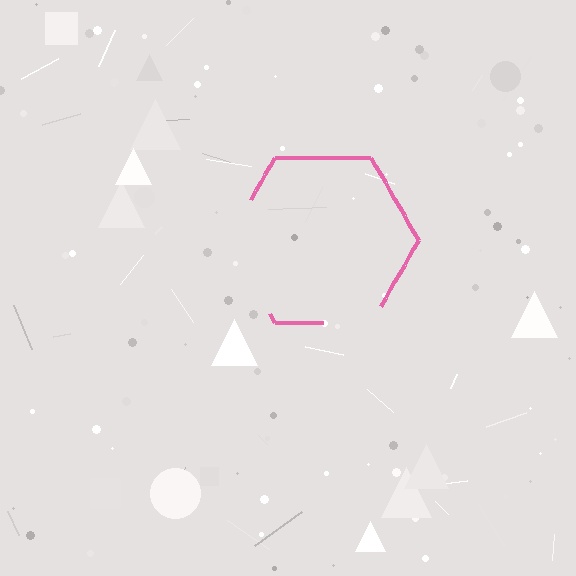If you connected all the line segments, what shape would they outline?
They would outline a hexagon.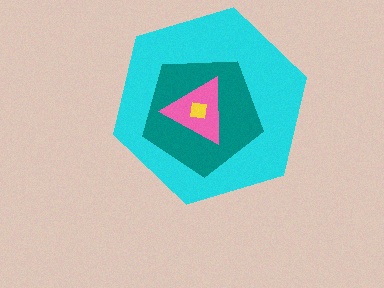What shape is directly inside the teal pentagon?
The pink triangle.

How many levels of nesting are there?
4.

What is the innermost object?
The yellow square.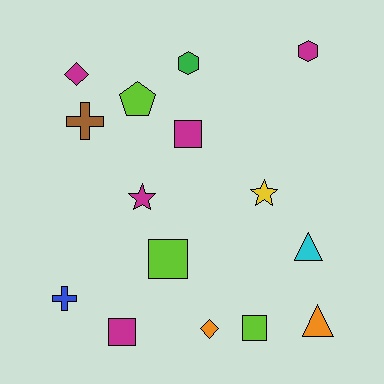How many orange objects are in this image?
There are 2 orange objects.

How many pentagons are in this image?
There is 1 pentagon.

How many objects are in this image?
There are 15 objects.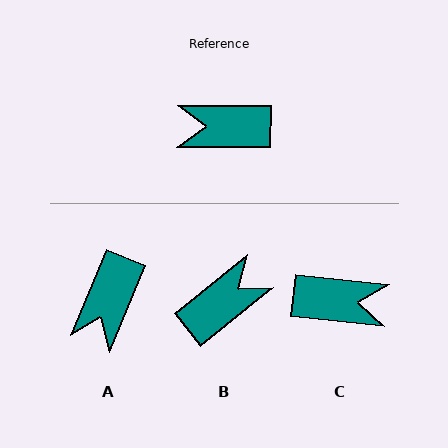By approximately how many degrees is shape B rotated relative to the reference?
Approximately 141 degrees clockwise.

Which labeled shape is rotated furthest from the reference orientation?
C, about 174 degrees away.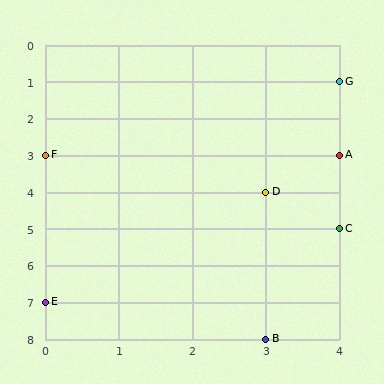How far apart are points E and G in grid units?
Points E and G are 4 columns and 6 rows apart (about 7.2 grid units diagonally).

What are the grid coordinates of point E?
Point E is at grid coordinates (0, 7).